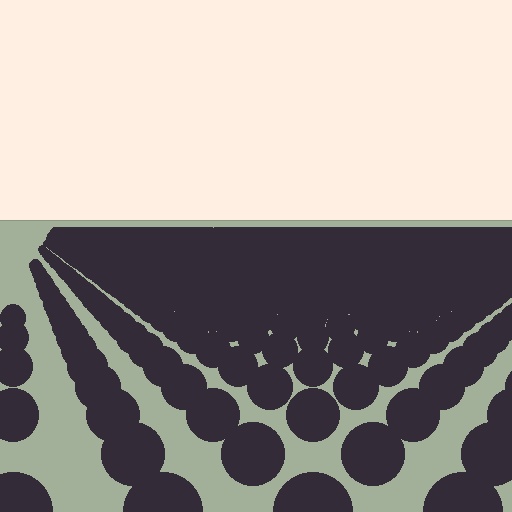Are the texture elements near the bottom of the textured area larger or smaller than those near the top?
Larger. Near the bottom, elements are closer to the viewer and appear at a bigger on-screen size.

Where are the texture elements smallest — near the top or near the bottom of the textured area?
Near the top.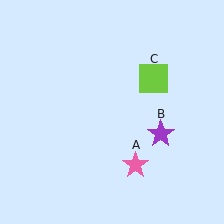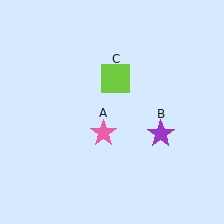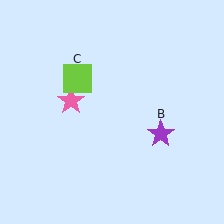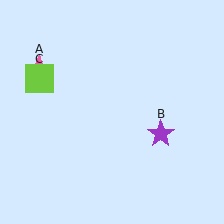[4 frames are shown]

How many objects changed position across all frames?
2 objects changed position: pink star (object A), lime square (object C).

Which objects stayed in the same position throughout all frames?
Purple star (object B) remained stationary.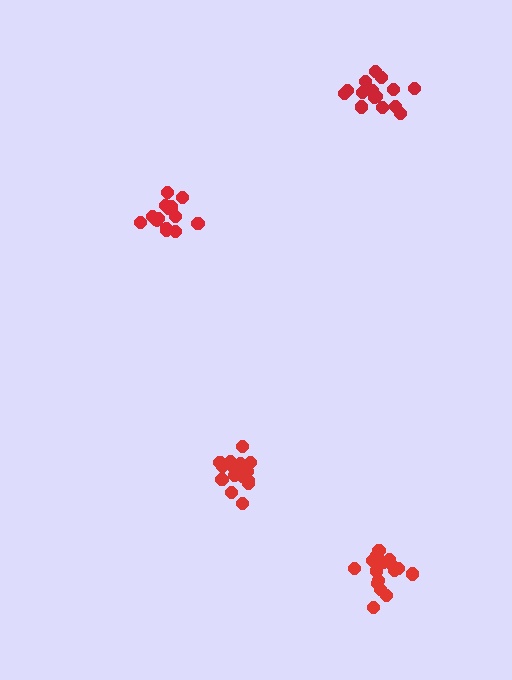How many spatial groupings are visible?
There are 4 spatial groupings.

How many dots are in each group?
Group 1: 14 dots, Group 2: 17 dots, Group 3: 17 dots, Group 4: 16 dots (64 total).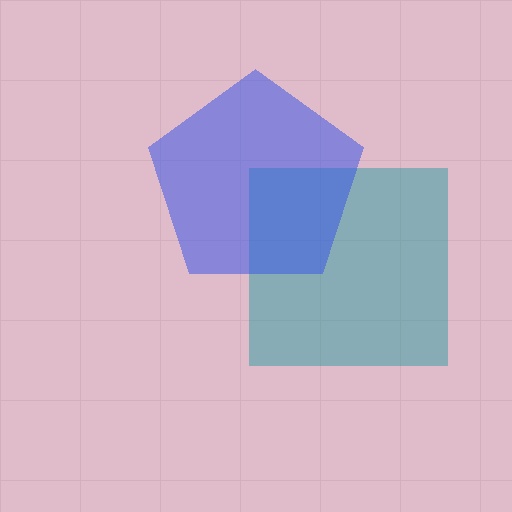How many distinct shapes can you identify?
There are 2 distinct shapes: a teal square, a blue pentagon.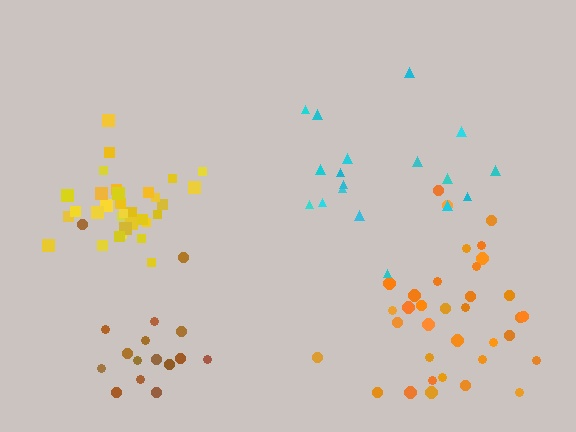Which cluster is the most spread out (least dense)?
Cyan.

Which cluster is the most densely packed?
Yellow.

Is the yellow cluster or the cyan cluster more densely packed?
Yellow.